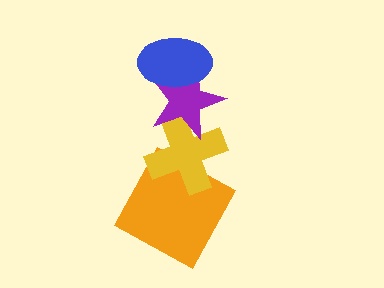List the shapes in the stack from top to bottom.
From top to bottom: the blue ellipse, the purple star, the yellow cross, the orange square.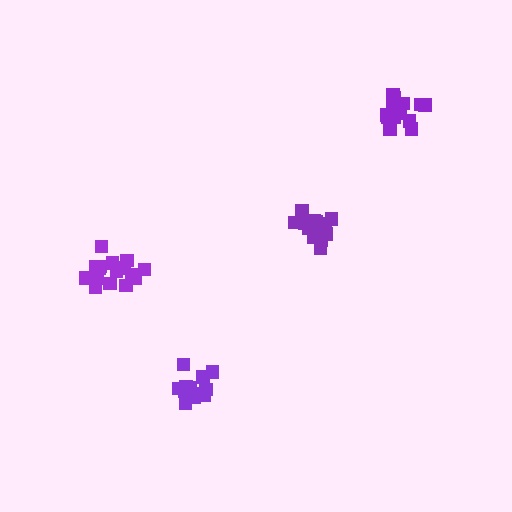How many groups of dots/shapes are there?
There are 4 groups.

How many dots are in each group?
Group 1: 18 dots, Group 2: 16 dots, Group 3: 17 dots, Group 4: 15 dots (66 total).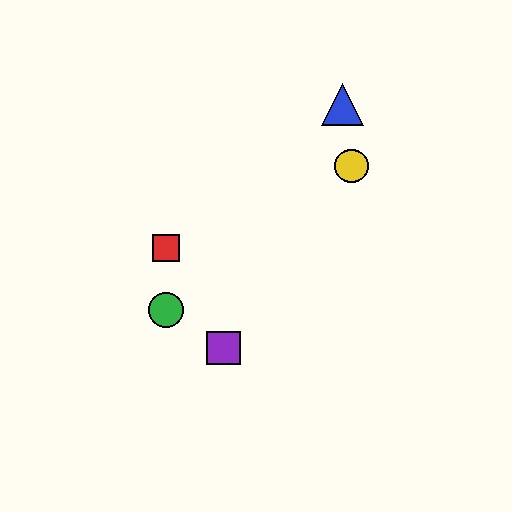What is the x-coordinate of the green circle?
The green circle is at x≈166.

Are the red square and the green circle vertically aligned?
Yes, both are at x≈166.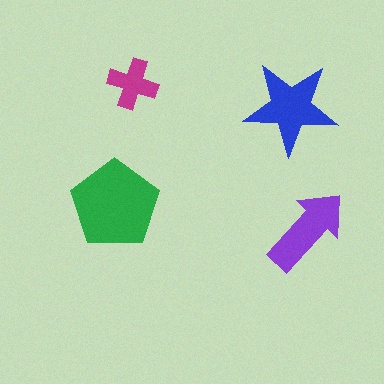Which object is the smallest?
The magenta cross.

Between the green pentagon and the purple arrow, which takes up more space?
The green pentagon.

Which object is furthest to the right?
The purple arrow is rightmost.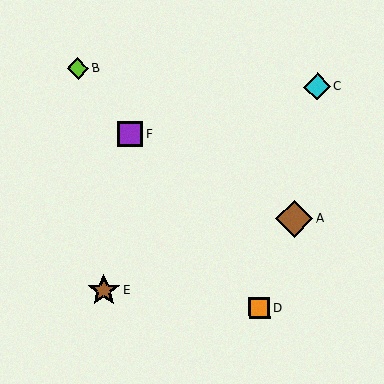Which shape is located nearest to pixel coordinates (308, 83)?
The cyan diamond (labeled C) at (317, 87) is nearest to that location.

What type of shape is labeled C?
Shape C is a cyan diamond.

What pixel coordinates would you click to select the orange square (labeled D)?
Click at (260, 308) to select the orange square D.